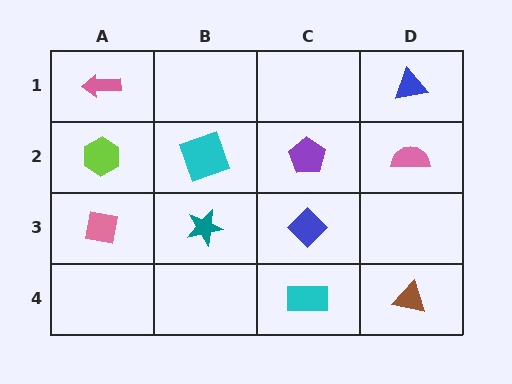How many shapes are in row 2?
4 shapes.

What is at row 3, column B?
A teal star.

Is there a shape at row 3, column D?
No, that cell is empty.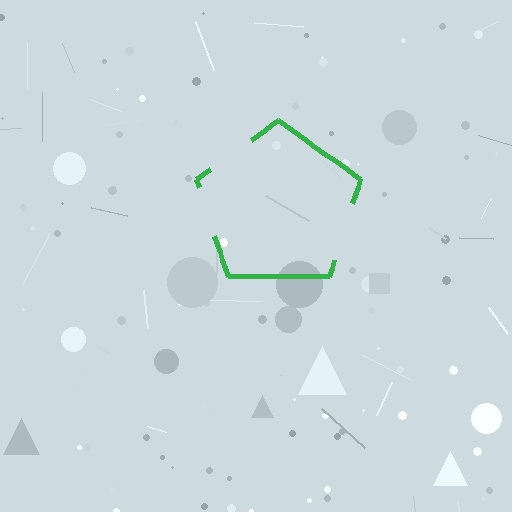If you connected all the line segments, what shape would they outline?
They would outline a pentagon.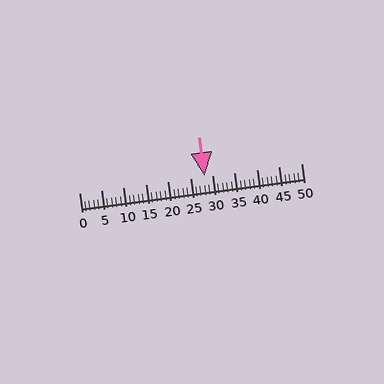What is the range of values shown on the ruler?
The ruler shows values from 0 to 50.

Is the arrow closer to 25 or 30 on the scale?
The arrow is closer to 30.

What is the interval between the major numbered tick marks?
The major tick marks are spaced 5 units apart.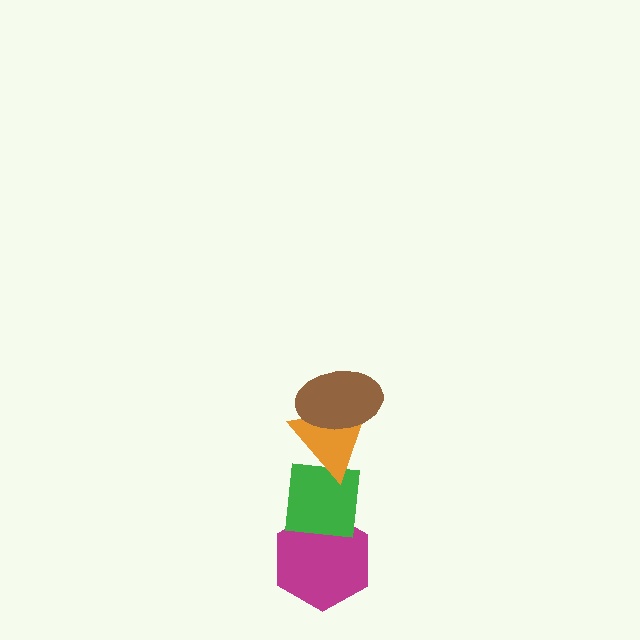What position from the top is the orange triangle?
The orange triangle is 2nd from the top.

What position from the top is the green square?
The green square is 3rd from the top.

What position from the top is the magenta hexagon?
The magenta hexagon is 4th from the top.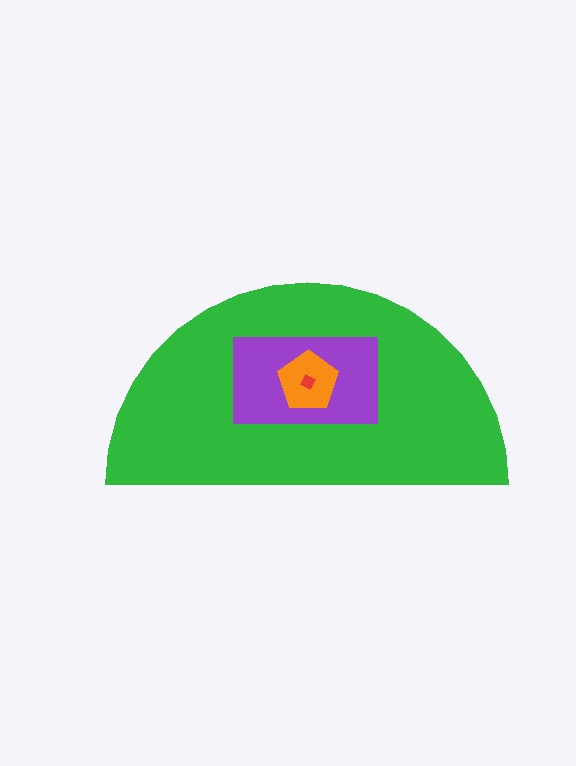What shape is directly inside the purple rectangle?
The orange pentagon.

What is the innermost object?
The red diamond.